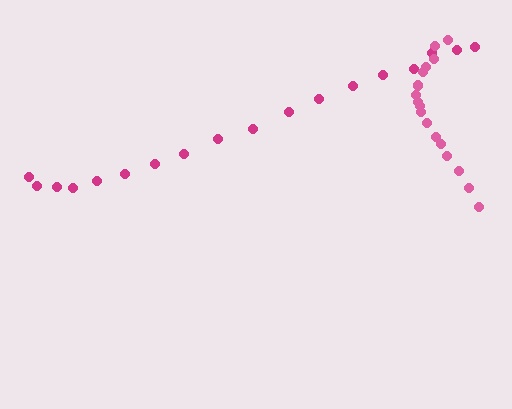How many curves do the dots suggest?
There are 2 distinct paths.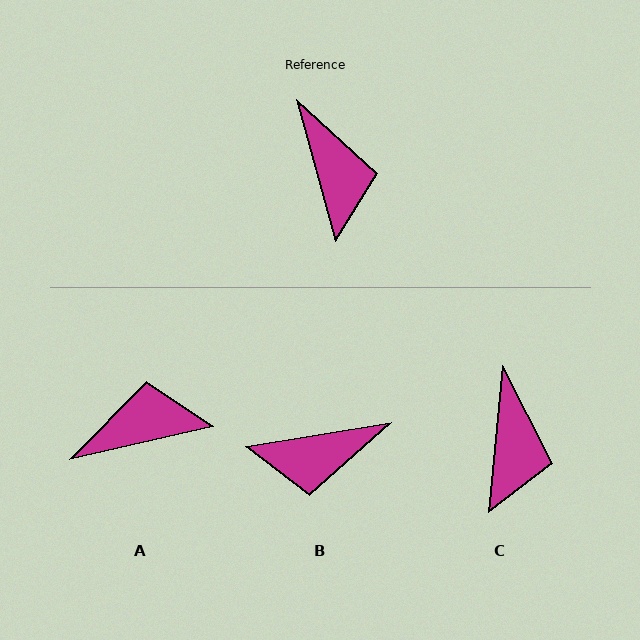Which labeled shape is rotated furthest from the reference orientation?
B, about 96 degrees away.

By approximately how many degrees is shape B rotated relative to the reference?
Approximately 96 degrees clockwise.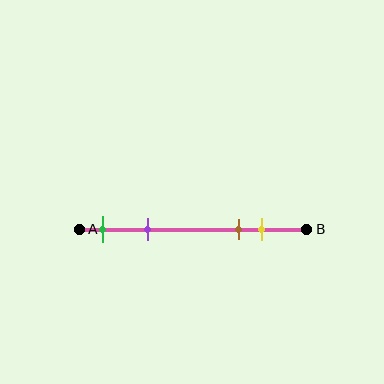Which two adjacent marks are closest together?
The brown and yellow marks are the closest adjacent pair.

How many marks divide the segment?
There are 4 marks dividing the segment.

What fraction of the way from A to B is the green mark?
The green mark is approximately 10% (0.1) of the way from A to B.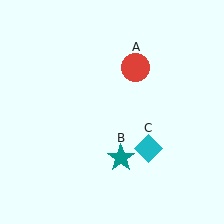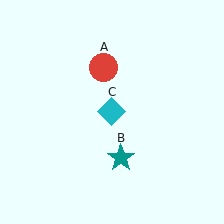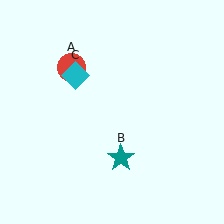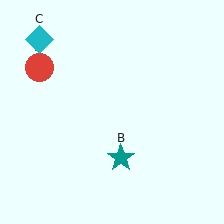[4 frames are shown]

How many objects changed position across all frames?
2 objects changed position: red circle (object A), cyan diamond (object C).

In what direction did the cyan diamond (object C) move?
The cyan diamond (object C) moved up and to the left.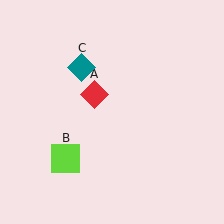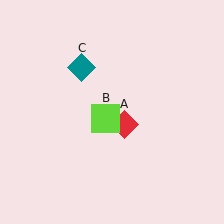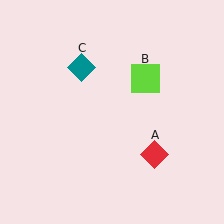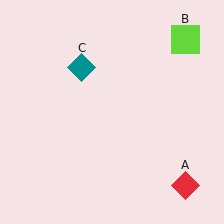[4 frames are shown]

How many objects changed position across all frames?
2 objects changed position: red diamond (object A), lime square (object B).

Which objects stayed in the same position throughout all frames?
Teal diamond (object C) remained stationary.